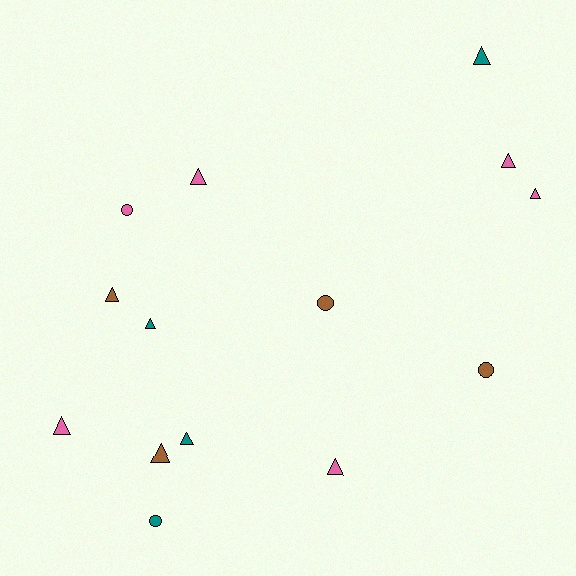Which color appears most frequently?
Pink, with 6 objects.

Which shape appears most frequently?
Triangle, with 10 objects.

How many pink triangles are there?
There are 5 pink triangles.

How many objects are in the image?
There are 14 objects.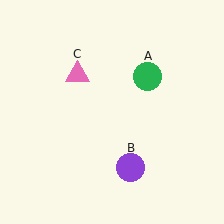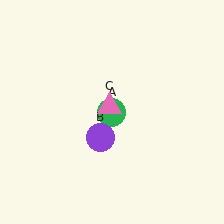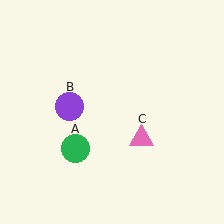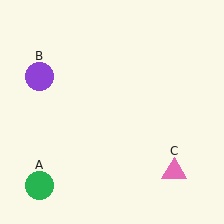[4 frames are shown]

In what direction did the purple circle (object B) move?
The purple circle (object B) moved up and to the left.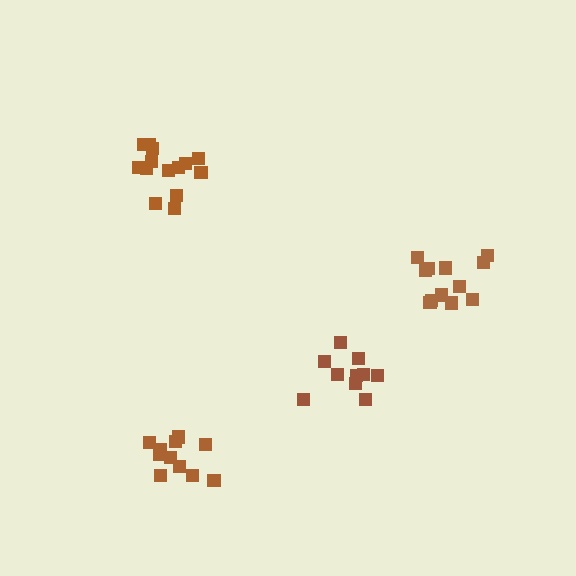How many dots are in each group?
Group 1: 12 dots, Group 2: 14 dots, Group 3: 11 dots, Group 4: 10 dots (47 total).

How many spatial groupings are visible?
There are 4 spatial groupings.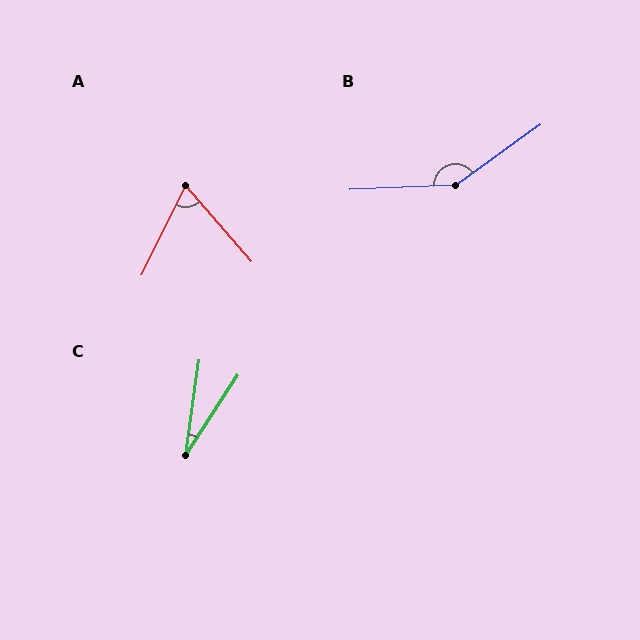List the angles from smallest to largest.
C (26°), A (67°), B (147°).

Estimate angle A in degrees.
Approximately 67 degrees.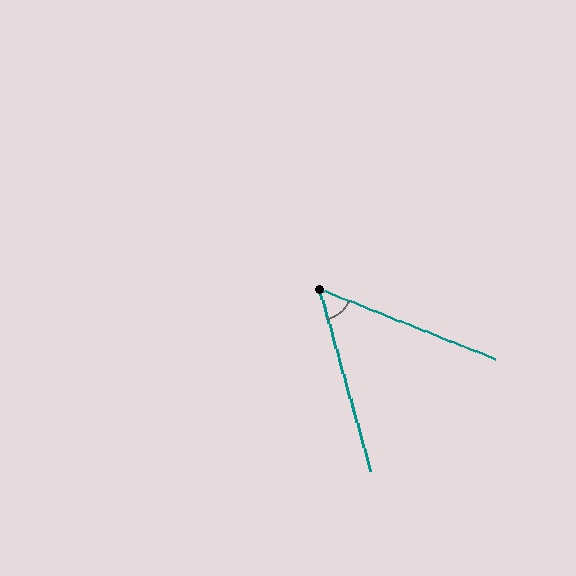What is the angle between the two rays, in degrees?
Approximately 53 degrees.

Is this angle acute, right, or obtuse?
It is acute.